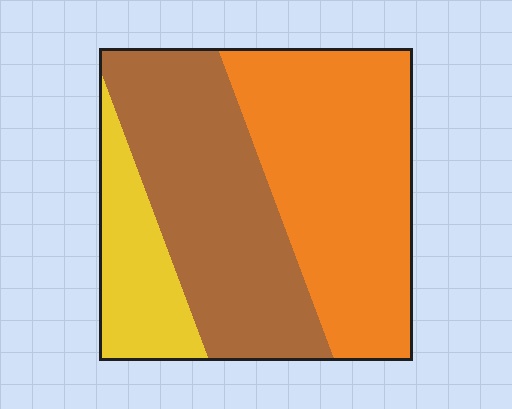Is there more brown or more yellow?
Brown.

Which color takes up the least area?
Yellow, at roughly 15%.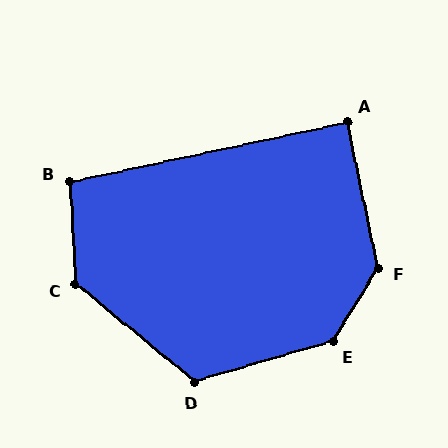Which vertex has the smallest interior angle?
A, at approximately 90 degrees.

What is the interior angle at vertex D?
Approximately 125 degrees (obtuse).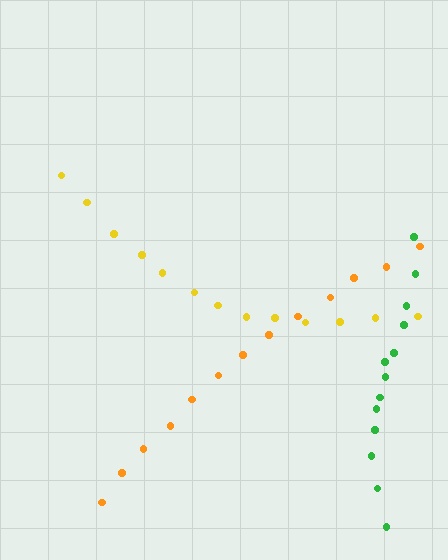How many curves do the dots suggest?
There are 3 distinct paths.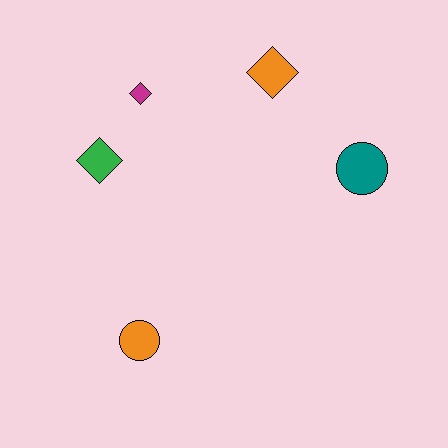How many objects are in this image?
There are 5 objects.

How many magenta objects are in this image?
There is 1 magenta object.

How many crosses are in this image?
There are no crosses.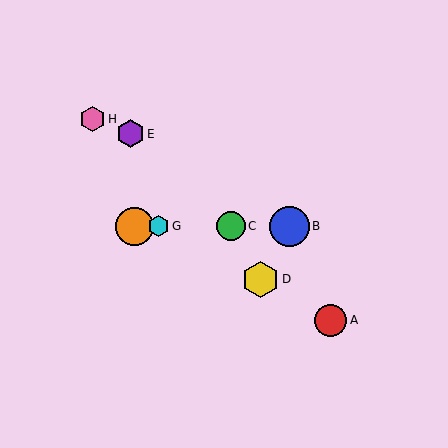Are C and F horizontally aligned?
Yes, both are at y≈226.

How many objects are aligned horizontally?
4 objects (B, C, F, G) are aligned horizontally.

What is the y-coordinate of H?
Object H is at y≈119.